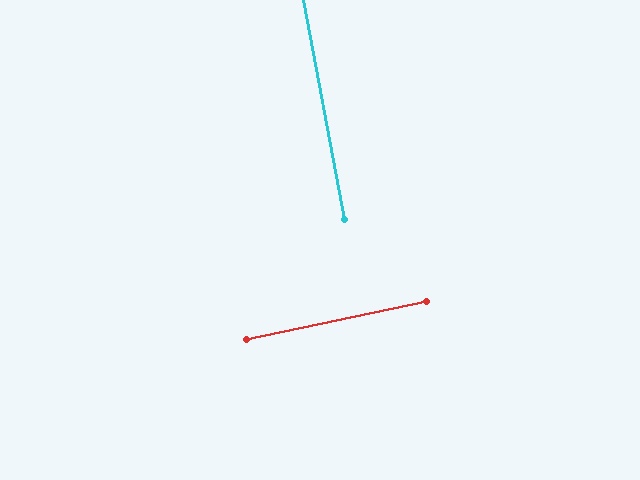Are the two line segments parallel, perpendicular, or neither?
Perpendicular — they meet at approximately 89°.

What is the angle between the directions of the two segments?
Approximately 89 degrees.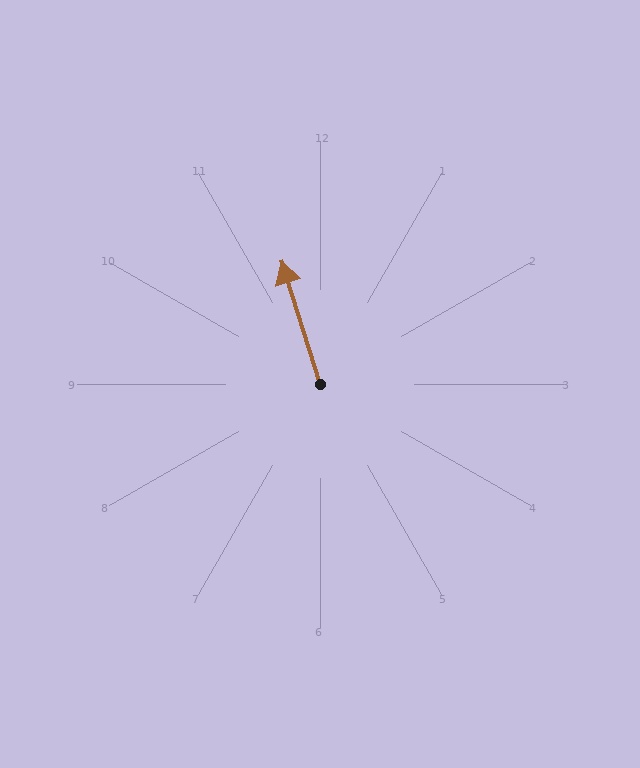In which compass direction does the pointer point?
North.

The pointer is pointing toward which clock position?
Roughly 11 o'clock.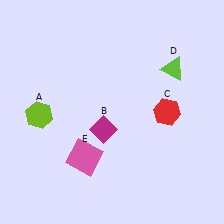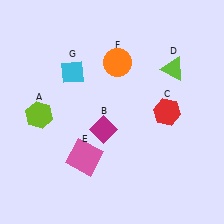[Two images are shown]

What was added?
An orange circle (F), a cyan diamond (G) were added in Image 2.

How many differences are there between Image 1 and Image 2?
There are 2 differences between the two images.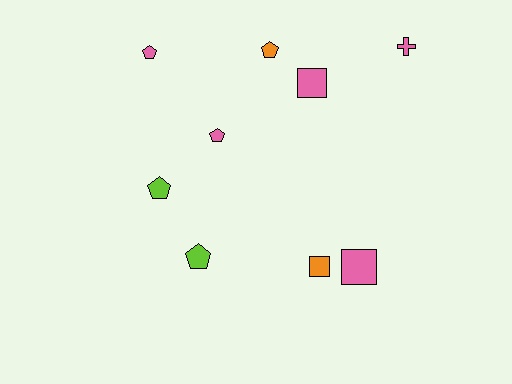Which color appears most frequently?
Pink, with 5 objects.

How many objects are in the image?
There are 9 objects.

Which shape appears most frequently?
Pentagon, with 5 objects.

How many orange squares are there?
There is 1 orange square.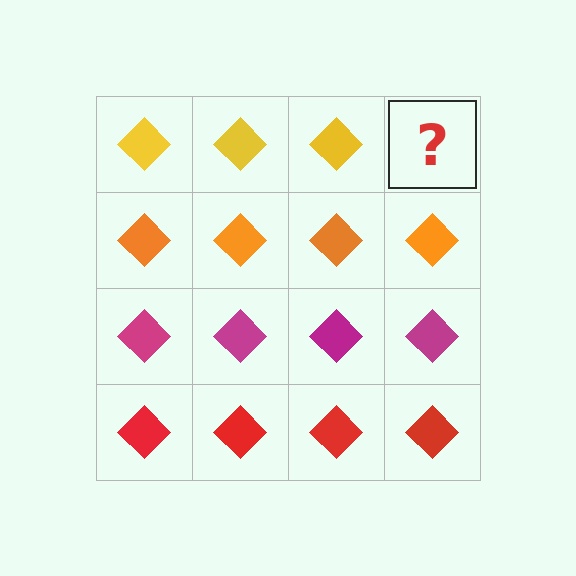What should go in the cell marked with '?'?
The missing cell should contain a yellow diamond.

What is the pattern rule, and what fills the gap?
The rule is that each row has a consistent color. The gap should be filled with a yellow diamond.